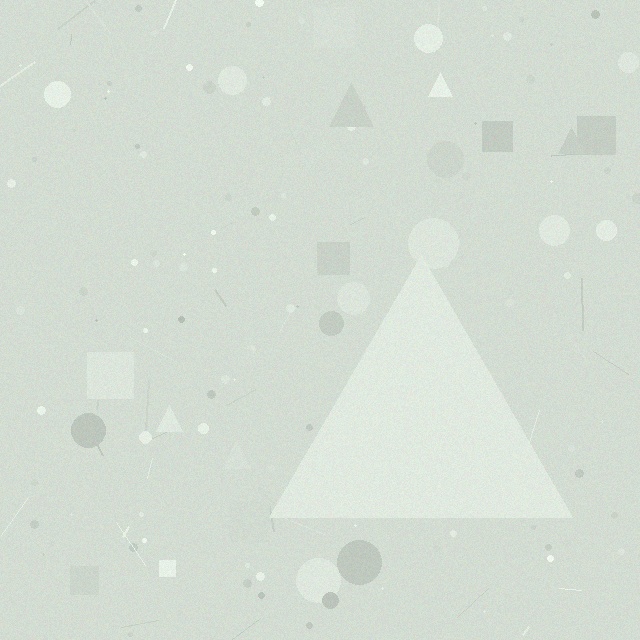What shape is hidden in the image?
A triangle is hidden in the image.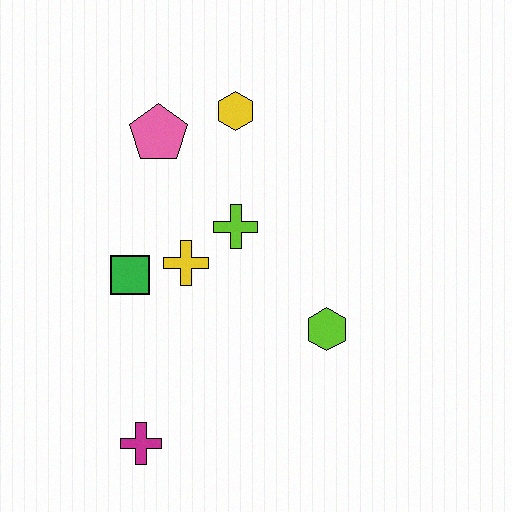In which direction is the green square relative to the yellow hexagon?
The green square is below the yellow hexagon.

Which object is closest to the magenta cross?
The green square is closest to the magenta cross.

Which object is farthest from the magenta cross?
The yellow hexagon is farthest from the magenta cross.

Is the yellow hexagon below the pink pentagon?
No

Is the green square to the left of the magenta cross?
Yes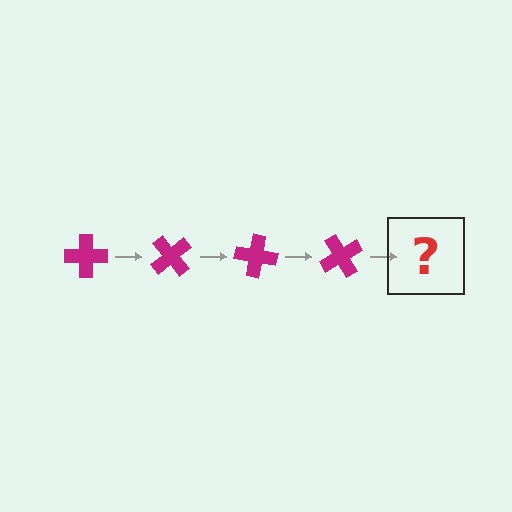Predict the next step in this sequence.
The next step is a magenta cross rotated 200 degrees.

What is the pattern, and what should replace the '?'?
The pattern is that the cross rotates 50 degrees each step. The '?' should be a magenta cross rotated 200 degrees.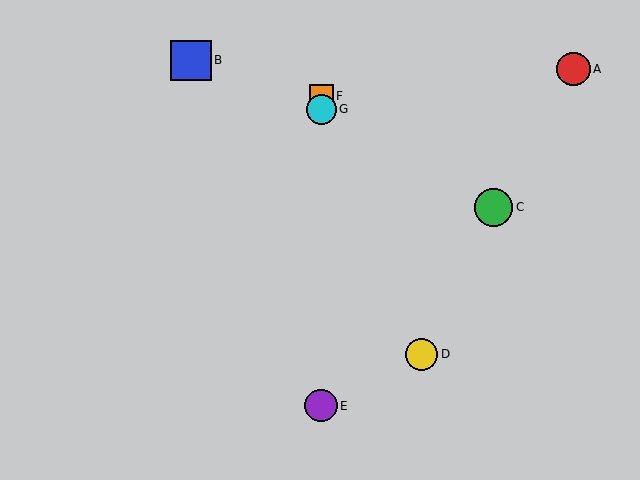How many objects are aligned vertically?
3 objects (E, F, G) are aligned vertically.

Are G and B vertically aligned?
No, G is at x≈321 and B is at x≈191.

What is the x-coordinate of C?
Object C is at x≈494.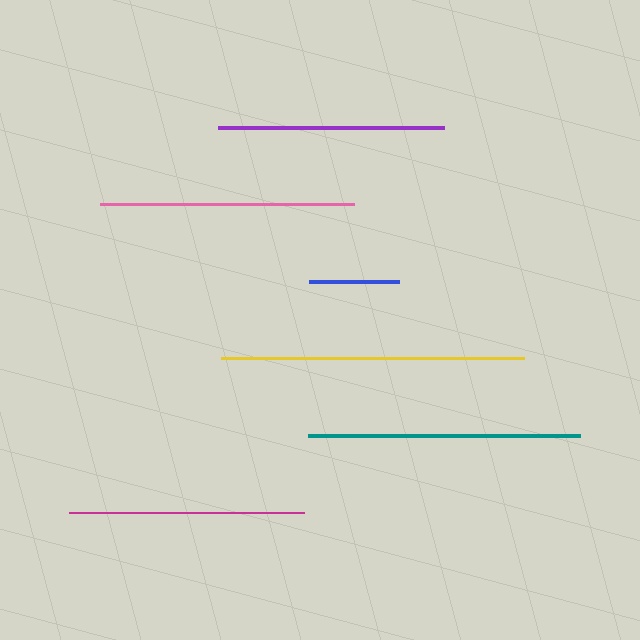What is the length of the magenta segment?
The magenta segment is approximately 235 pixels long.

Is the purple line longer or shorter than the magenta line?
The magenta line is longer than the purple line.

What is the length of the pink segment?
The pink segment is approximately 255 pixels long.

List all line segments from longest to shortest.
From longest to shortest: yellow, teal, pink, magenta, purple, blue.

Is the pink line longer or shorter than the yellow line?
The yellow line is longer than the pink line.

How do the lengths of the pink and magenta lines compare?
The pink and magenta lines are approximately the same length.